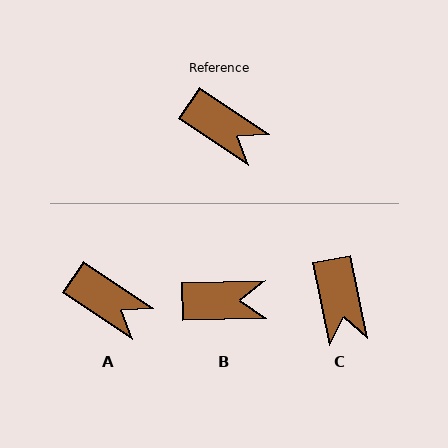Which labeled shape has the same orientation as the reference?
A.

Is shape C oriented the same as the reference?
No, it is off by about 44 degrees.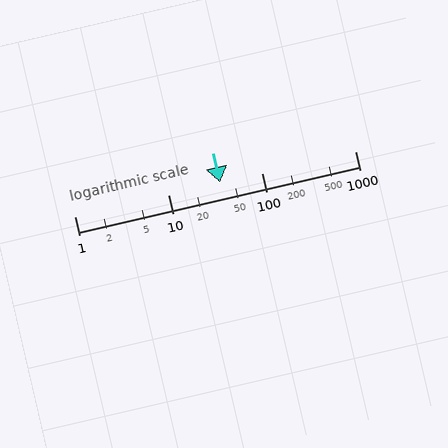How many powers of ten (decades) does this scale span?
The scale spans 3 decades, from 1 to 1000.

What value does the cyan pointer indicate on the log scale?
The pointer indicates approximately 36.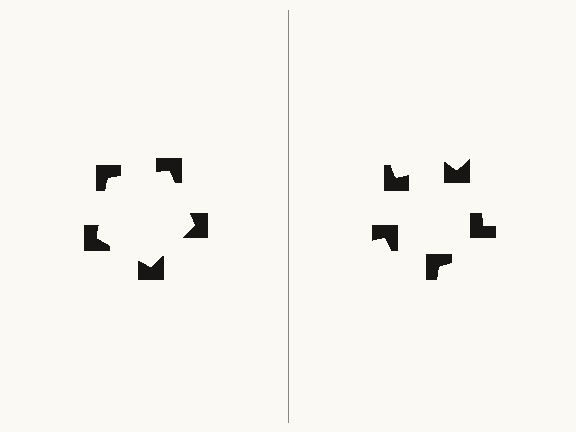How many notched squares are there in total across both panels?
10 — 5 on each side.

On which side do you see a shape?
An illusory pentagon appears on the left side. On the right side the wedge cuts are rotated, so no coherent shape forms.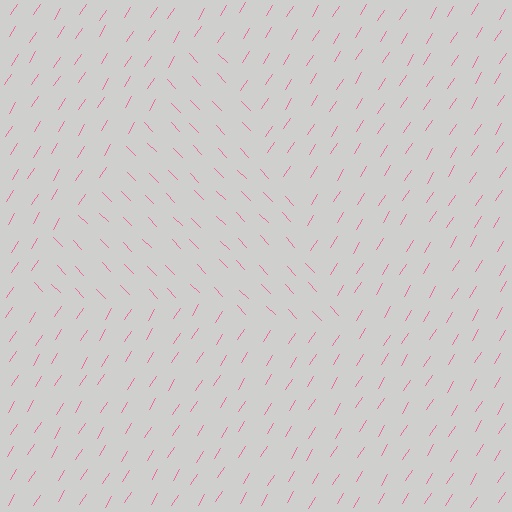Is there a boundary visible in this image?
Yes, there is a texture boundary formed by a change in line orientation.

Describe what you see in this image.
The image is filled with small pink line segments. A triangle region in the image has lines oriented differently from the surrounding lines, creating a visible texture boundary.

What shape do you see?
I see a triangle.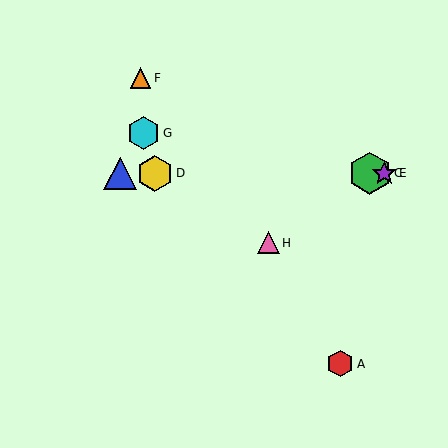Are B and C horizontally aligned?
Yes, both are at y≈173.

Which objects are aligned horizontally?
Objects B, C, D, E are aligned horizontally.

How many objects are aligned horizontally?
4 objects (B, C, D, E) are aligned horizontally.